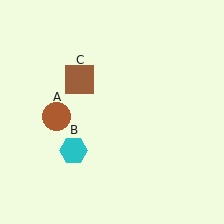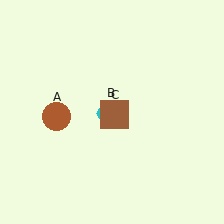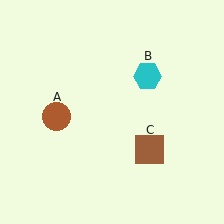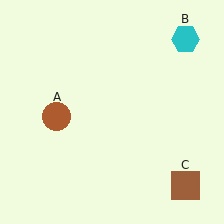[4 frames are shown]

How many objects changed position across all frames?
2 objects changed position: cyan hexagon (object B), brown square (object C).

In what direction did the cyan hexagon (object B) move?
The cyan hexagon (object B) moved up and to the right.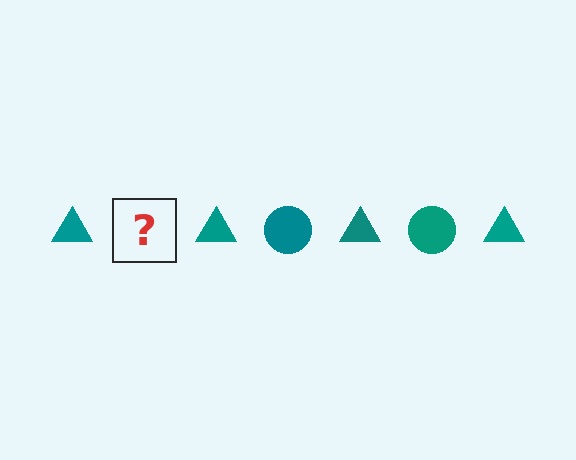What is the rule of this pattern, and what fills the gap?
The rule is that the pattern cycles through triangle, circle shapes in teal. The gap should be filled with a teal circle.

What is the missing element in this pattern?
The missing element is a teal circle.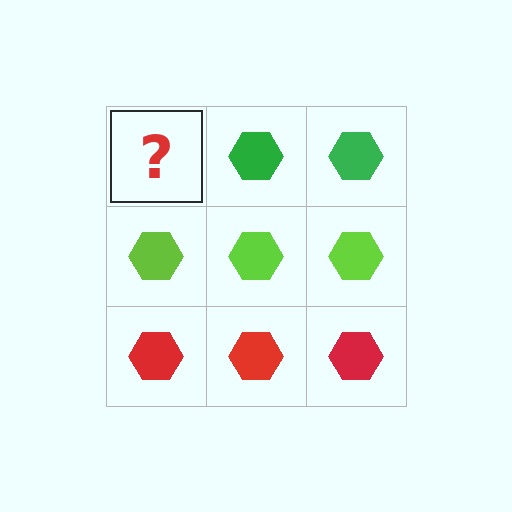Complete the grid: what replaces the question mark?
The question mark should be replaced with a green hexagon.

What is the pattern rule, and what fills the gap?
The rule is that each row has a consistent color. The gap should be filled with a green hexagon.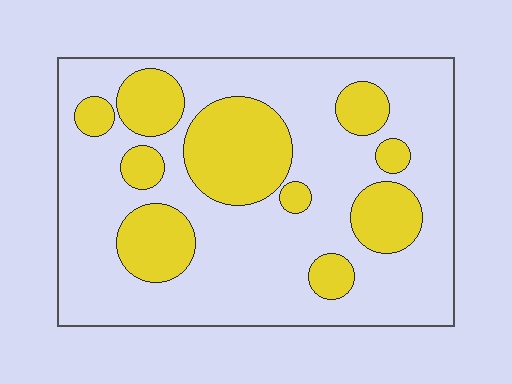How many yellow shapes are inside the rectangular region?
10.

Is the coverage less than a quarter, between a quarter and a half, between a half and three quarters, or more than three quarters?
Between a quarter and a half.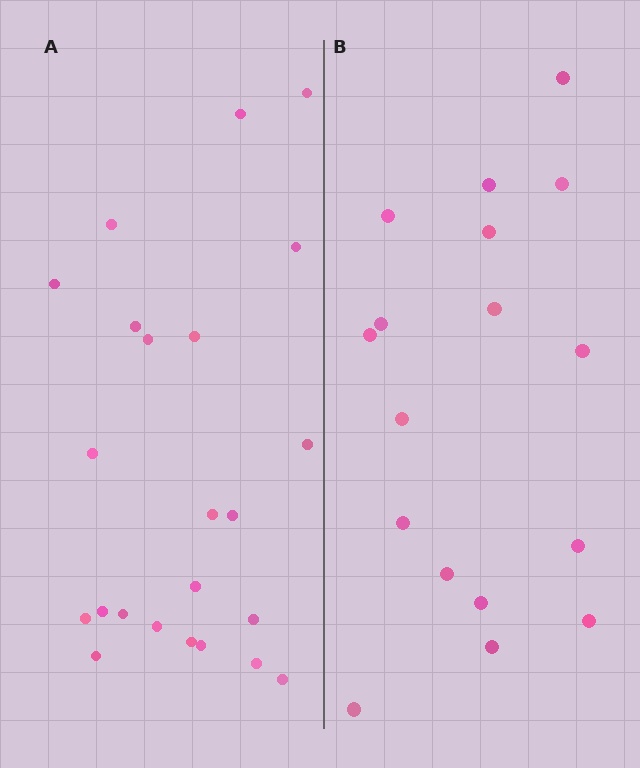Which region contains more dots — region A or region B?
Region A (the left region) has more dots.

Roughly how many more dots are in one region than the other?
Region A has about 6 more dots than region B.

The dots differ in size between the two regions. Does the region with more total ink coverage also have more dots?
No. Region B has more total ink coverage because its dots are larger, but region A actually contains more individual dots. Total area can be misleading — the number of items is what matters here.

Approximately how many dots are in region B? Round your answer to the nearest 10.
About 20 dots. (The exact count is 17, which rounds to 20.)